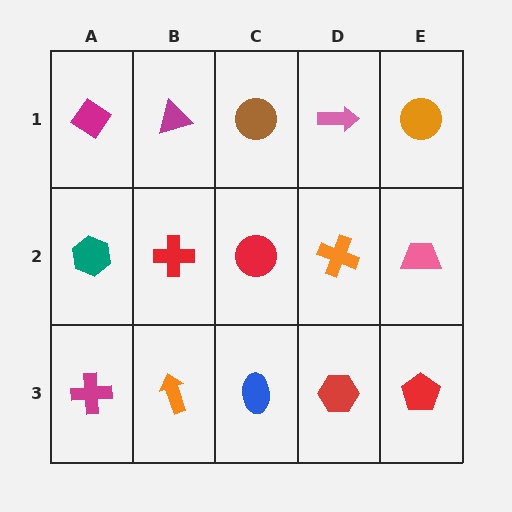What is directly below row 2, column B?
An orange arrow.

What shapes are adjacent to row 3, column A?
A teal hexagon (row 2, column A), an orange arrow (row 3, column B).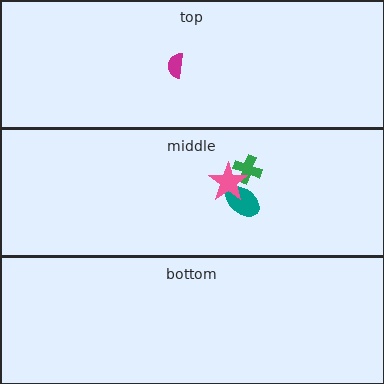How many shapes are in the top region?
1.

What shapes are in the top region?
The magenta semicircle.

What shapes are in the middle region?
The teal ellipse, the green cross, the pink star.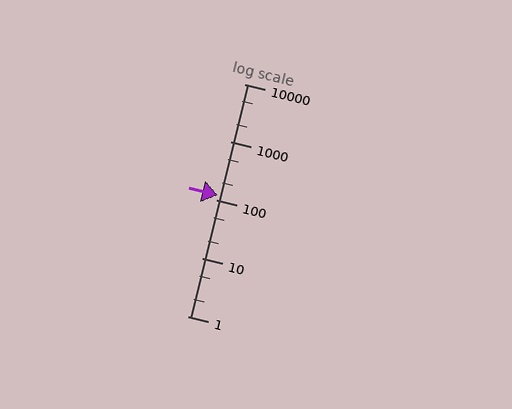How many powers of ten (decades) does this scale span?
The scale spans 4 decades, from 1 to 10000.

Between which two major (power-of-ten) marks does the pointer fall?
The pointer is between 100 and 1000.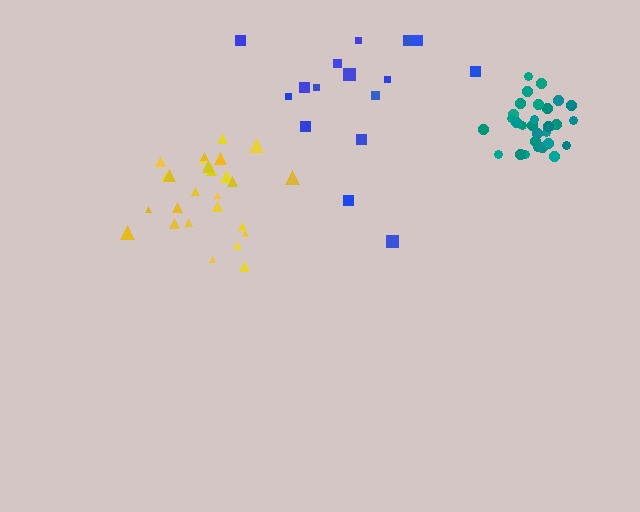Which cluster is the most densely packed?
Teal.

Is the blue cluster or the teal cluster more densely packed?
Teal.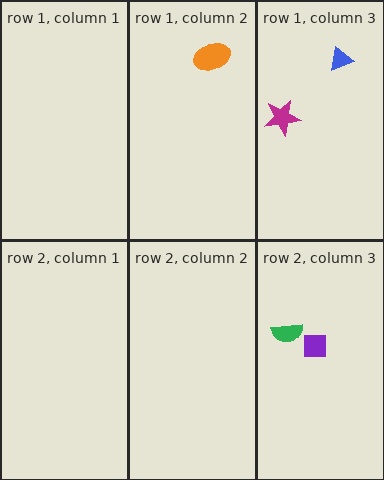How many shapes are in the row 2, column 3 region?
2.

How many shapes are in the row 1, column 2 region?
1.